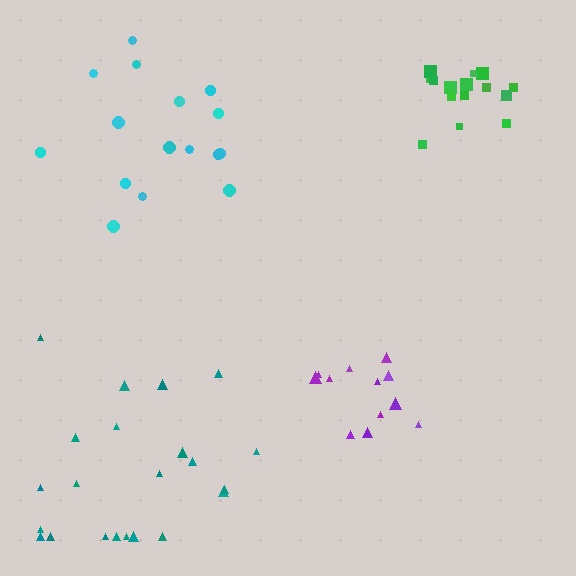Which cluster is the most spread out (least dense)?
Cyan.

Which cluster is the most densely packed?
Green.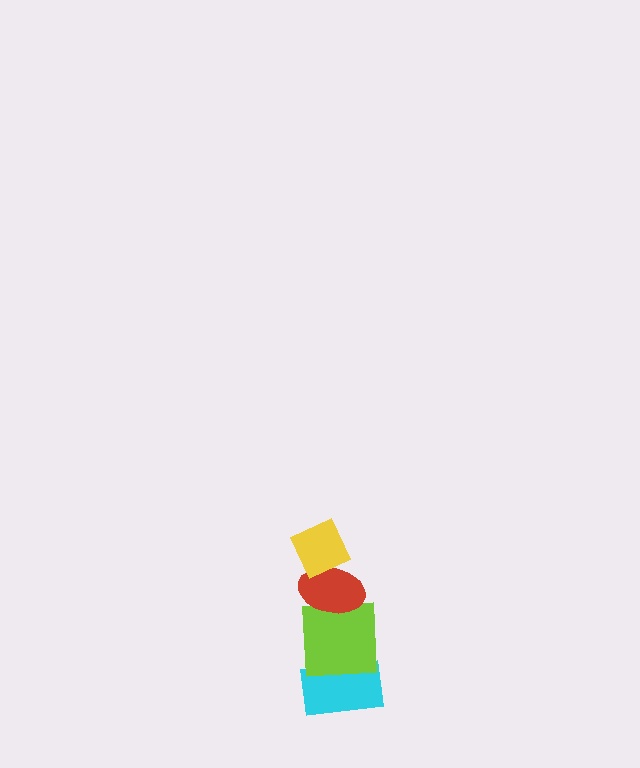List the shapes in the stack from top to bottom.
From top to bottom: the yellow diamond, the red ellipse, the lime square, the cyan rectangle.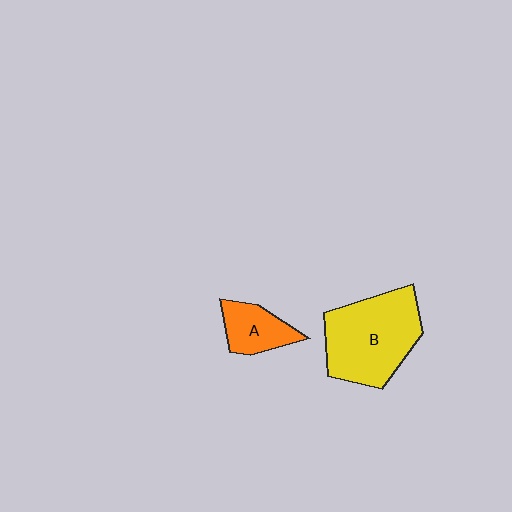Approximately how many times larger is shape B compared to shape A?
Approximately 2.4 times.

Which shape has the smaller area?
Shape A (orange).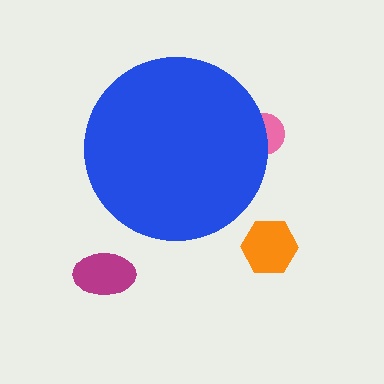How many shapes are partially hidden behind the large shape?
1 shape is partially hidden.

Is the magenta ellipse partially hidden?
No, the magenta ellipse is fully visible.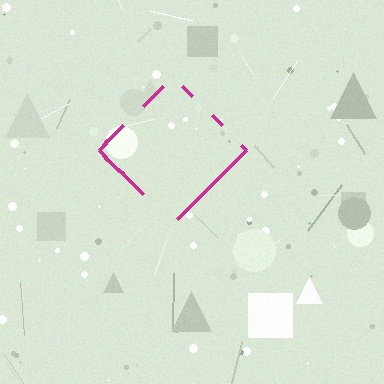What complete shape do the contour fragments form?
The contour fragments form a diamond.